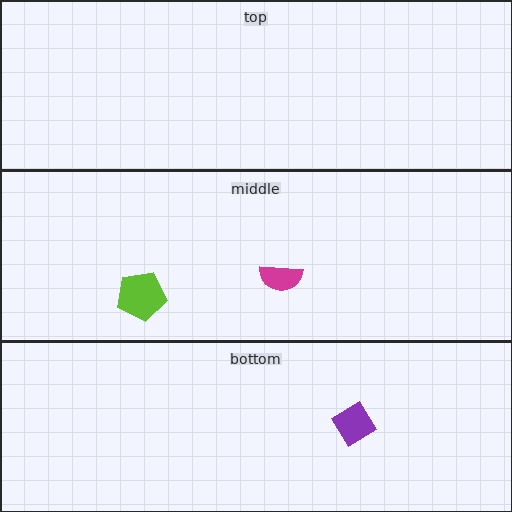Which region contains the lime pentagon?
The middle region.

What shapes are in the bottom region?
The purple diamond.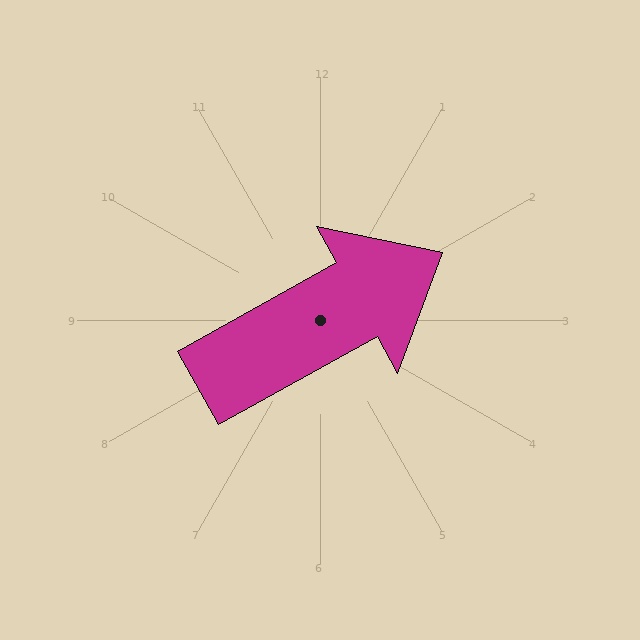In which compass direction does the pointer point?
Northeast.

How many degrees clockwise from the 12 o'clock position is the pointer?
Approximately 61 degrees.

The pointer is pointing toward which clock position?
Roughly 2 o'clock.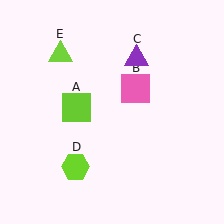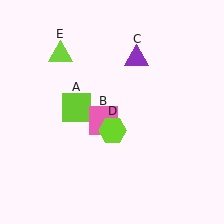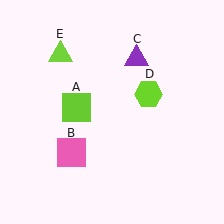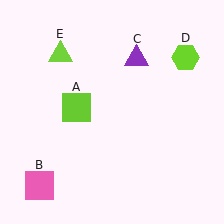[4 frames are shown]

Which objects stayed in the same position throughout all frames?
Lime square (object A) and purple triangle (object C) and lime triangle (object E) remained stationary.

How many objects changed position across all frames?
2 objects changed position: pink square (object B), lime hexagon (object D).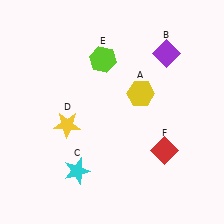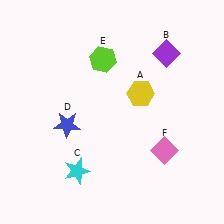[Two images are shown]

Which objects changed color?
D changed from yellow to blue. F changed from red to pink.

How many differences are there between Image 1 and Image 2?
There are 2 differences between the two images.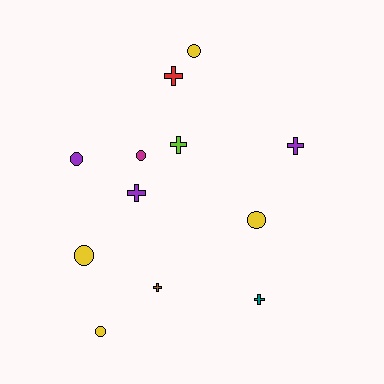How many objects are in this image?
There are 12 objects.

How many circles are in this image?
There are 6 circles.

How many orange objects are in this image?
There are no orange objects.